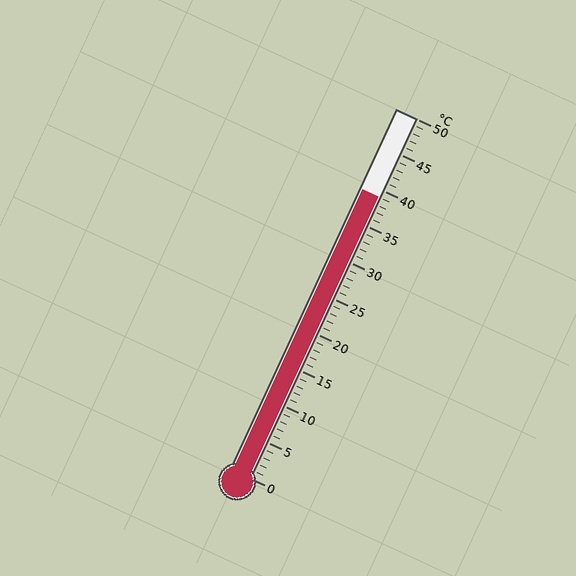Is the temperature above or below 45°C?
The temperature is below 45°C.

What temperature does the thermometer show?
The thermometer shows approximately 39°C.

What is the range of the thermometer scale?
The thermometer scale ranges from 0°C to 50°C.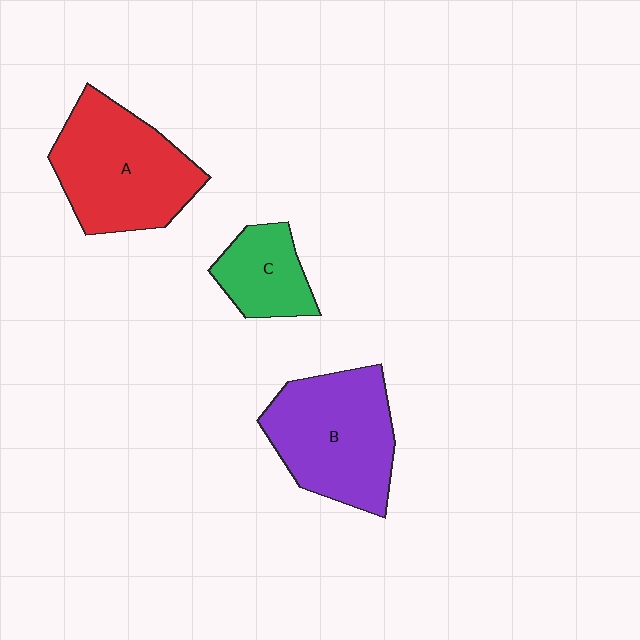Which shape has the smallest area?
Shape C (green).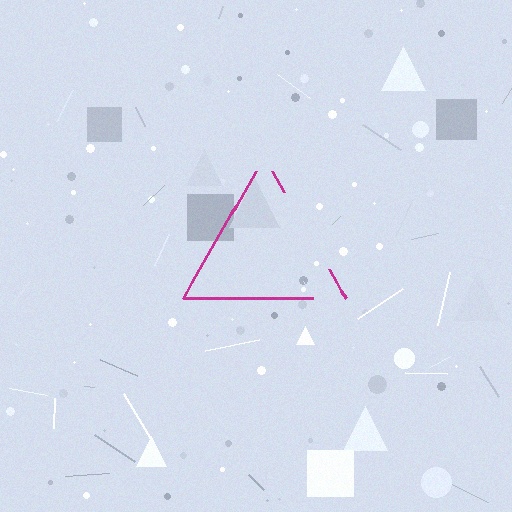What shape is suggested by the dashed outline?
The dashed outline suggests a triangle.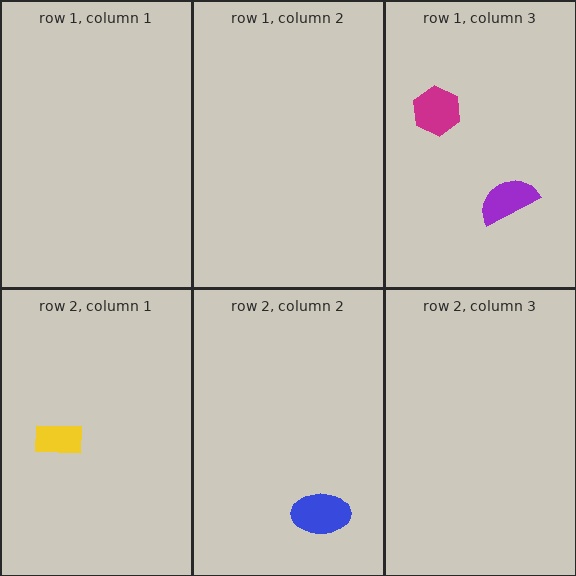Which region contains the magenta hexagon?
The row 1, column 3 region.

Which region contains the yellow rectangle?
The row 2, column 1 region.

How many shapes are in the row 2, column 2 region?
1.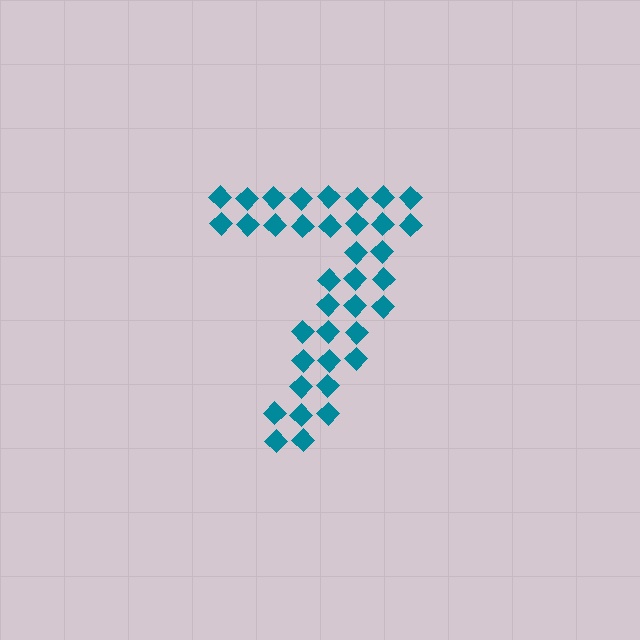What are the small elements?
The small elements are diamonds.